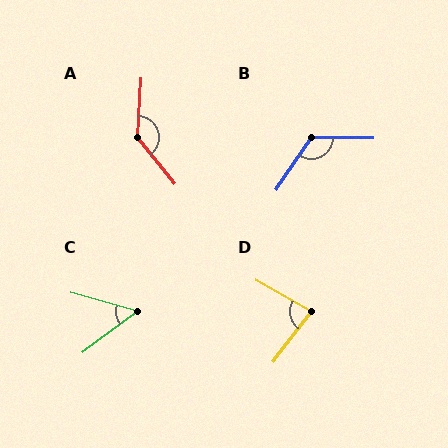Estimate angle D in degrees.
Approximately 82 degrees.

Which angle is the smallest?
C, at approximately 52 degrees.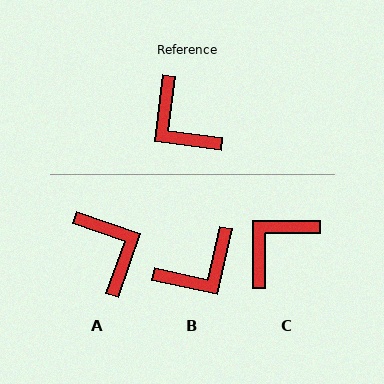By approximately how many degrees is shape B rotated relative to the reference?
Approximately 85 degrees counter-clockwise.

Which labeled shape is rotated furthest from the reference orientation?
A, about 168 degrees away.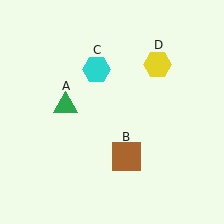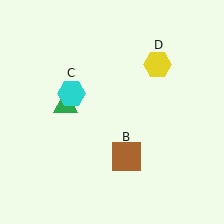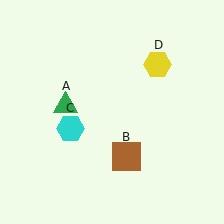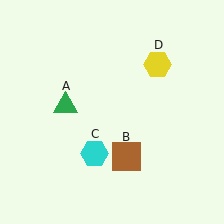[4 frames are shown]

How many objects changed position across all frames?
1 object changed position: cyan hexagon (object C).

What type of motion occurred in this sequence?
The cyan hexagon (object C) rotated counterclockwise around the center of the scene.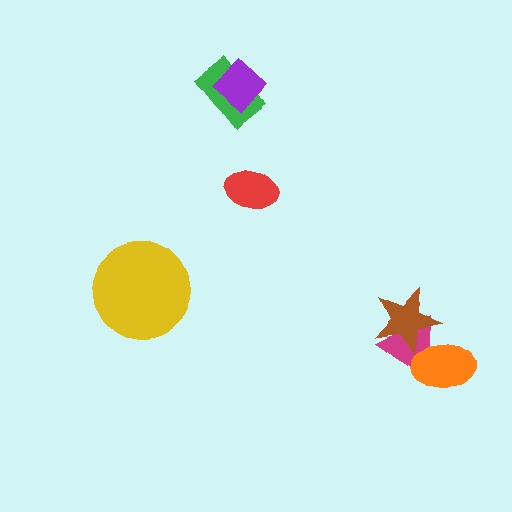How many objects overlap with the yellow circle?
0 objects overlap with the yellow circle.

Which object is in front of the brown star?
The orange ellipse is in front of the brown star.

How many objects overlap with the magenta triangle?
2 objects overlap with the magenta triangle.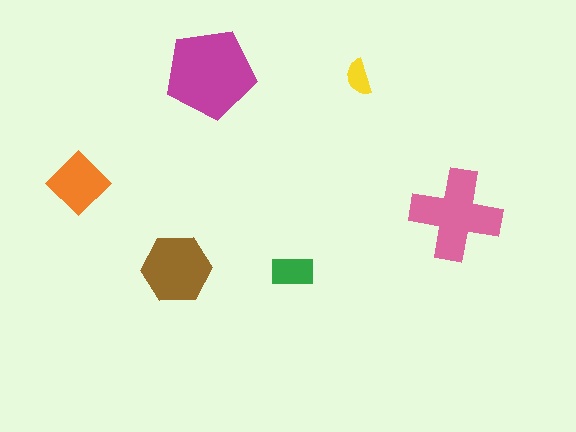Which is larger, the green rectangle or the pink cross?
The pink cross.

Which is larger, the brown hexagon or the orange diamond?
The brown hexagon.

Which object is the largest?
The magenta pentagon.